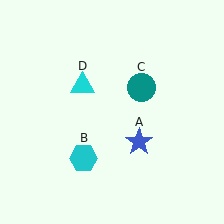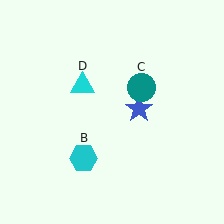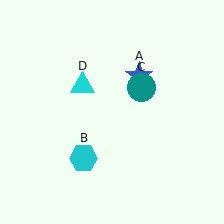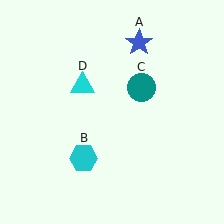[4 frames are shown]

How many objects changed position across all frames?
1 object changed position: blue star (object A).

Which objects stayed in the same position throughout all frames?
Cyan hexagon (object B) and teal circle (object C) and cyan triangle (object D) remained stationary.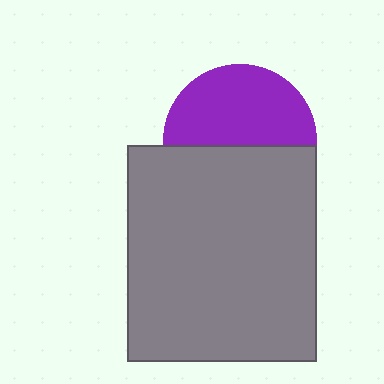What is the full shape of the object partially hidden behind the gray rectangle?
The partially hidden object is a purple circle.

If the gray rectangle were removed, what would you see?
You would see the complete purple circle.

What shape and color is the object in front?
The object in front is a gray rectangle.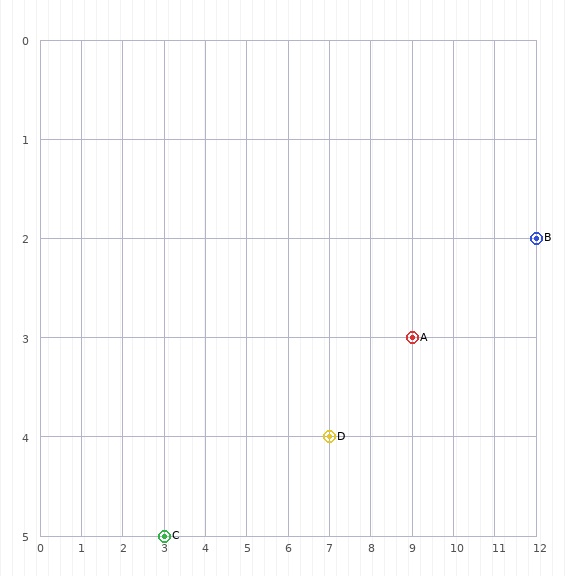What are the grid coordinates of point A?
Point A is at grid coordinates (9, 3).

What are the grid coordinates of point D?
Point D is at grid coordinates (7, 4).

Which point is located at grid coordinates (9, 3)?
Point A is at (9, 3).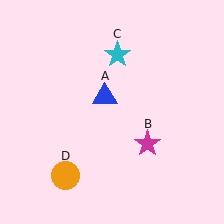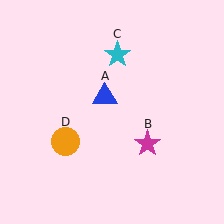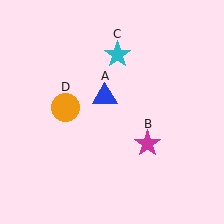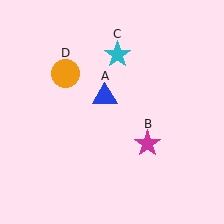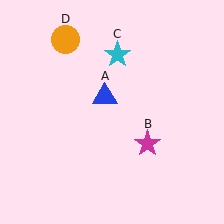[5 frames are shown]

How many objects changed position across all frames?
1 object changed position: orange circle (object D).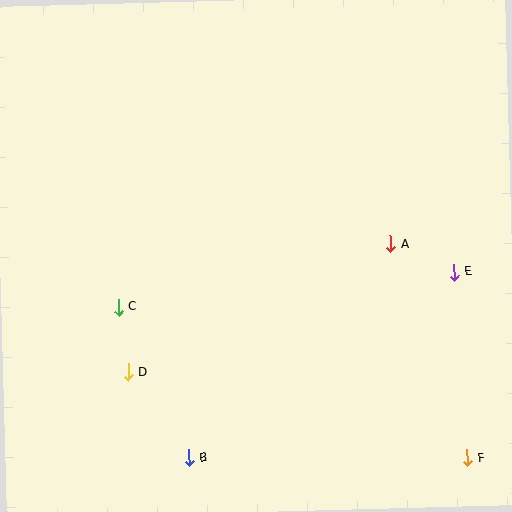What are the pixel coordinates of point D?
Point D is at (128, 372).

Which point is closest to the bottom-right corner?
Point F is closest to the bottom-right corner.